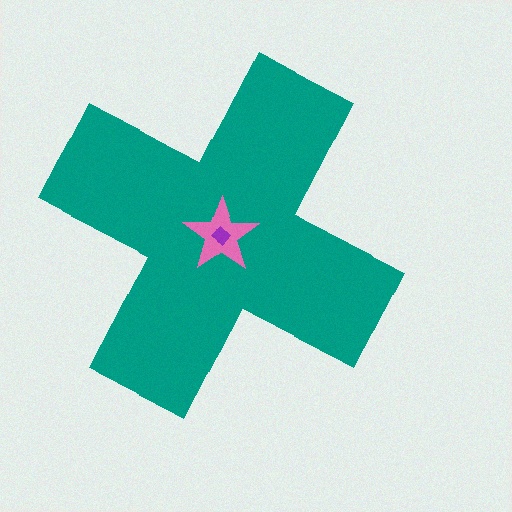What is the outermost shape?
The teal cross.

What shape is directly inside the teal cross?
The pink star.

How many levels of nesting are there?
3.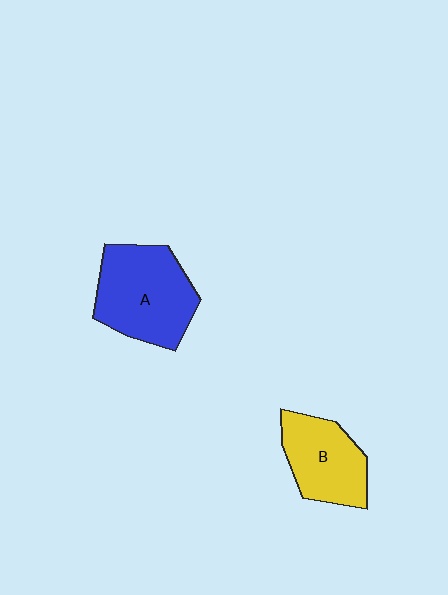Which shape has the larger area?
Shape A (blue).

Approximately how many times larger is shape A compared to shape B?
Approximately 1.4 times.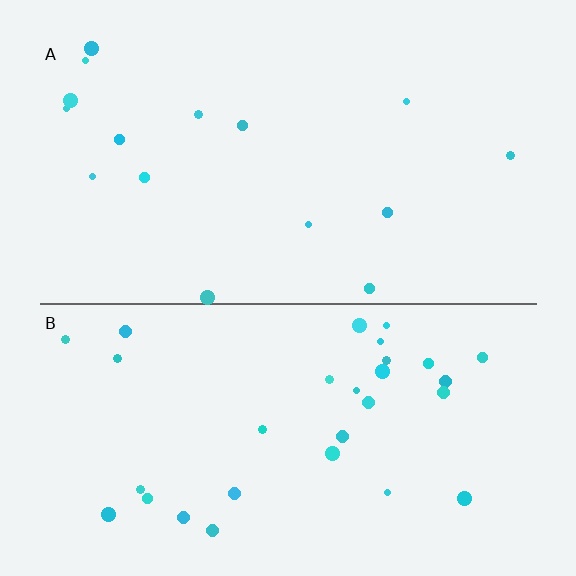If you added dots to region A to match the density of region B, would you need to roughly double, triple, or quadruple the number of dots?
Approximately double.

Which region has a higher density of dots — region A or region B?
B (the bottom).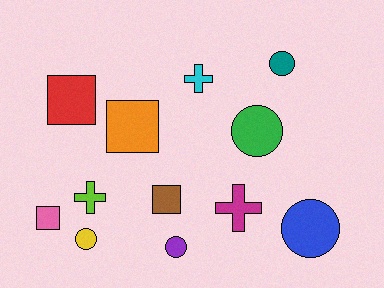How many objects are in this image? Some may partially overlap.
There are 12 objects.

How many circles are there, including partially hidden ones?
There are 5 circles.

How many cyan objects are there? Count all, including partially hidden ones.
There is 1 cyan object.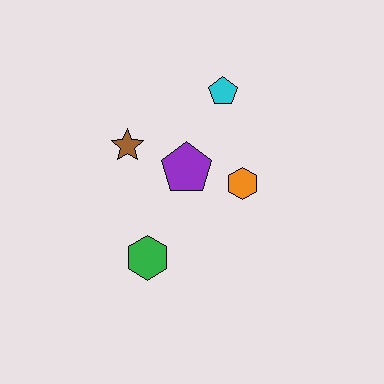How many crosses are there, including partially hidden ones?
There are no crosses.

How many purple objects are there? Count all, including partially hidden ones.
There is 1 purple object.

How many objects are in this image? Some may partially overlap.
There are 5 objects.